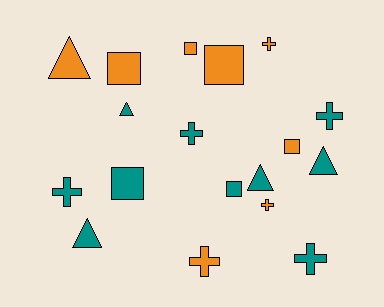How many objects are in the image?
There are 18 objects.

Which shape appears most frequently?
Cross, with 7 objects.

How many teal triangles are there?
There are 4 teal triangles.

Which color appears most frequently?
Teal, with 10 objects.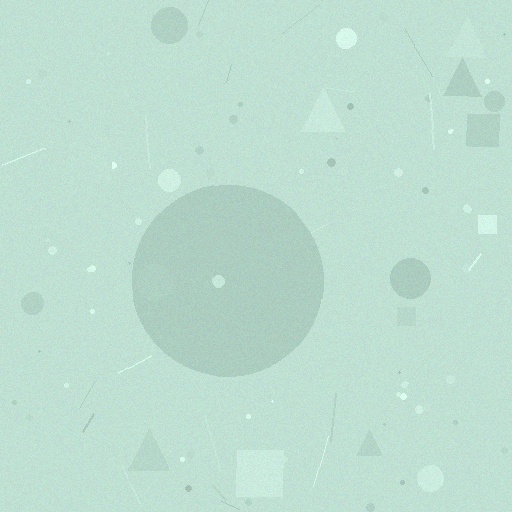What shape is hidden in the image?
A circle is hidden in the image.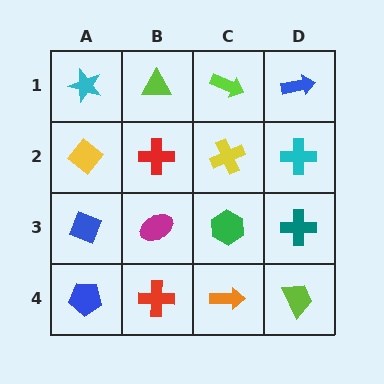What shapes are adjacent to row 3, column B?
A red cross (row 2, column B), a red cross (row 4, column B), a blue diamond (row 3, column A), a green hexagon (row 3, column C).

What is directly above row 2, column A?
A cyan star.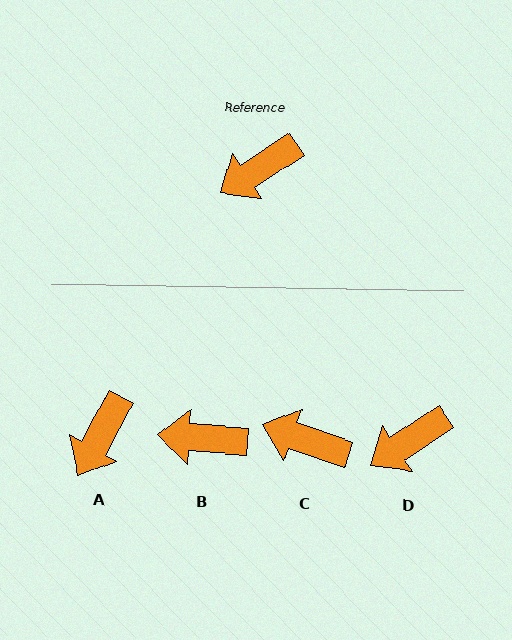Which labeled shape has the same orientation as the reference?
D.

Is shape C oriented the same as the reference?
No, it is off by about 52 degrees.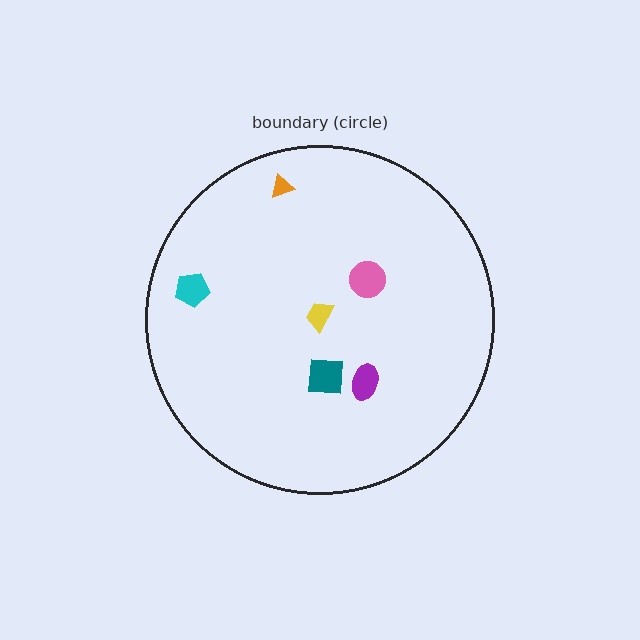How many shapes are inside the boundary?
6 inside, 0 outside.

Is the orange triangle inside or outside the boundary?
Inside.